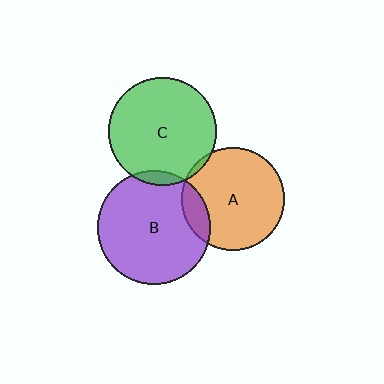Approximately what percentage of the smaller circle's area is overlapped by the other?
Approximately 5%.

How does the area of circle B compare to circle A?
Approximately 1.2 times.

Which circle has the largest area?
Circle B (purple).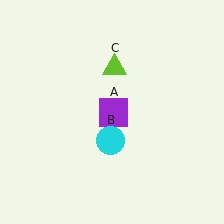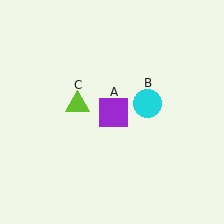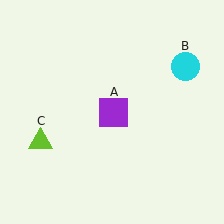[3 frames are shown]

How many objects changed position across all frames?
2 objects changed position: cyan circle (object B), lime triangle (object C).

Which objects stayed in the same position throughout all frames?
Purple square (object A) remained stationary.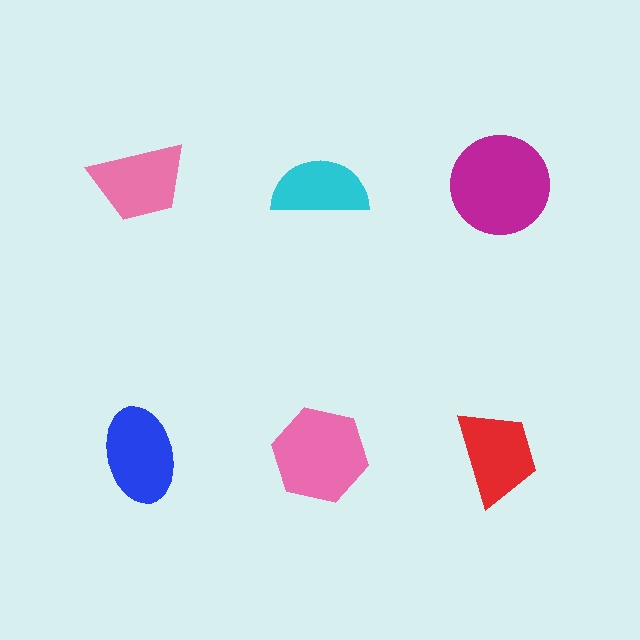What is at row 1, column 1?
A pink trapezoid.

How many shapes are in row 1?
3 shapes.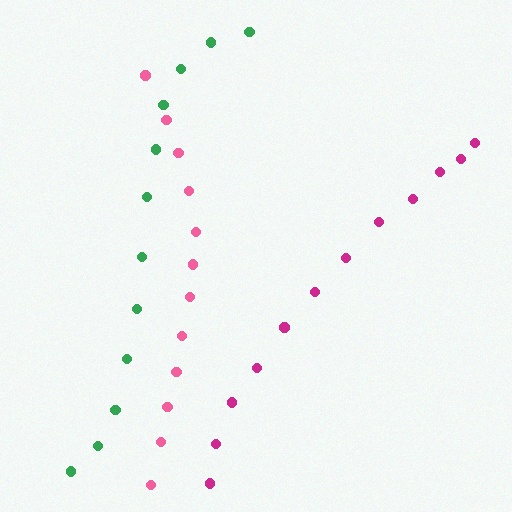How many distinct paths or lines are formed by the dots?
There are 3 distinct paths.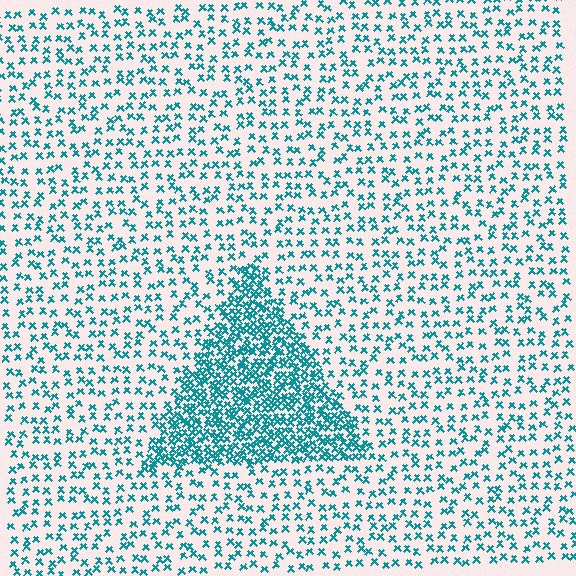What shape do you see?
I see a triangle.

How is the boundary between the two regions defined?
The boundary is defined by a change in element density (approximately 2.8x ratio). All elements are the same color, size, and shape.